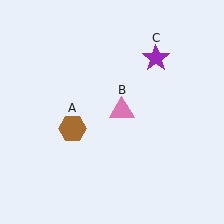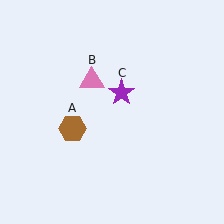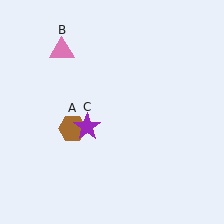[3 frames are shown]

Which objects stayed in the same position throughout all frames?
Brown hexagon (object A) remained stationary.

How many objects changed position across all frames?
2 objects changed position: pink triangle (object B), purple star (object C).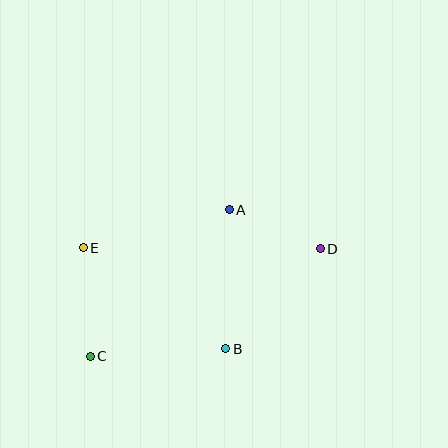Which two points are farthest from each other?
Points C and D are farthest from each other.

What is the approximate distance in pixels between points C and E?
The distance between C and E is approximately 109 pixels.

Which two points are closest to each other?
Points A and D are closest to each other.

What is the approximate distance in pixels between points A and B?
The distance between A and B is approximately 139 pixels.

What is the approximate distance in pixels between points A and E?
The distance between A and E is approximately 151 pixels.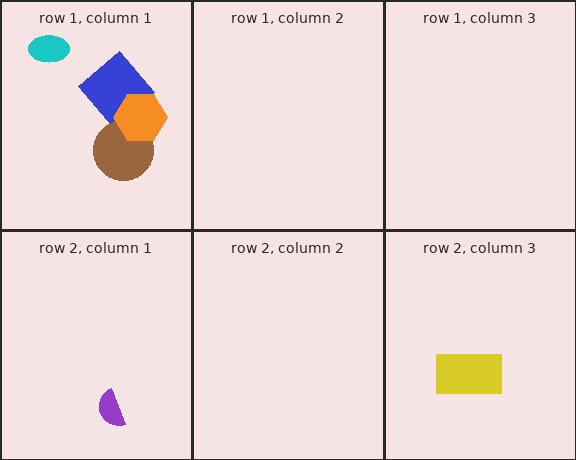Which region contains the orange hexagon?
The row 1, column 1 region.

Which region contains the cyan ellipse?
The row 1, column 1 region.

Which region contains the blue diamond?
The row 1, column 1 region.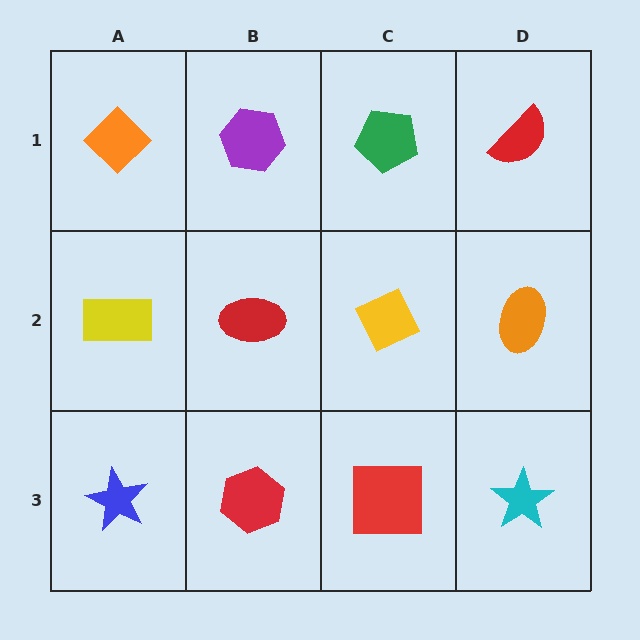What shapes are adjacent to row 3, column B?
A red ellipse (row 2, column B), a blue star (row 3, column A), a red square (row 3, column C).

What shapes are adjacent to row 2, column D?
A red semicircle (row 1, column D), a cyan star (row 3, column D), a yellow diamond (row 2, column C).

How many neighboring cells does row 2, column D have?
3.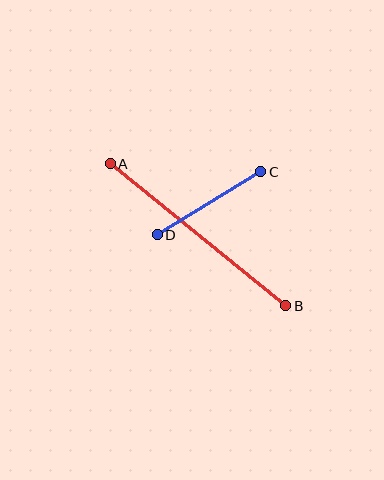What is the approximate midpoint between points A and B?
The midpoint is at approximately (198, 235) pixels.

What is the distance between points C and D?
The distance is approximately 121 pixels.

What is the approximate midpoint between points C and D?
The midpoint is at approximately (209, 203) pixels.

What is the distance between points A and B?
The distance is approximately 226 pixels.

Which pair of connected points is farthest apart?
Points A and B are farthest apart.